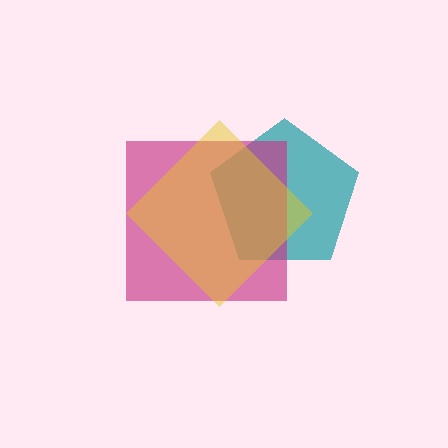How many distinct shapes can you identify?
There are 3 distinct shapes: a teal pentagon, a magenta square, a yellow diamond.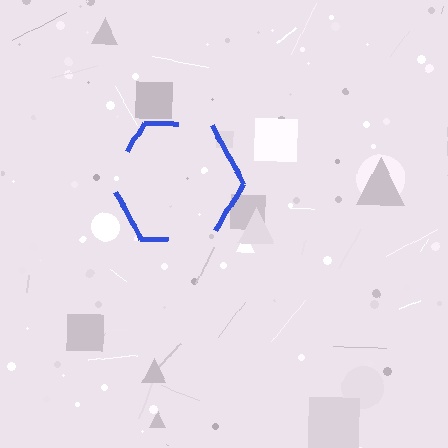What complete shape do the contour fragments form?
The contour fragments form a hexagon.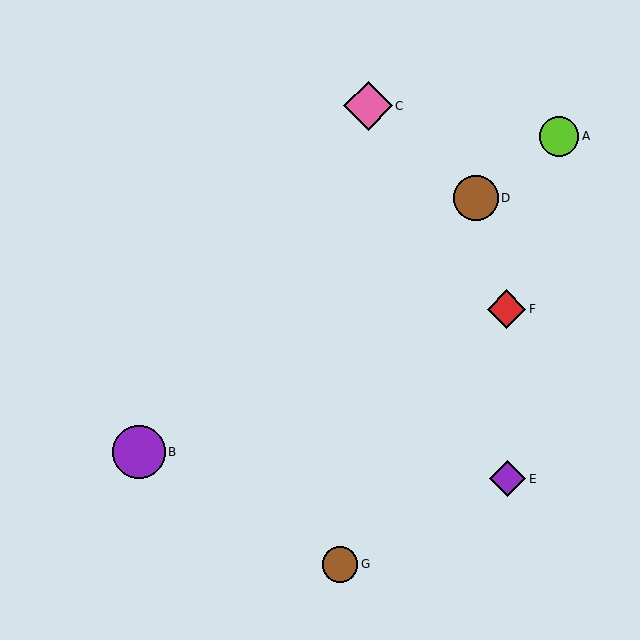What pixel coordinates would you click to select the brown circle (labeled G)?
Click at (340, 564) to select the brown circle G.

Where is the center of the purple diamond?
The center of the purple diamond is at (508, 479).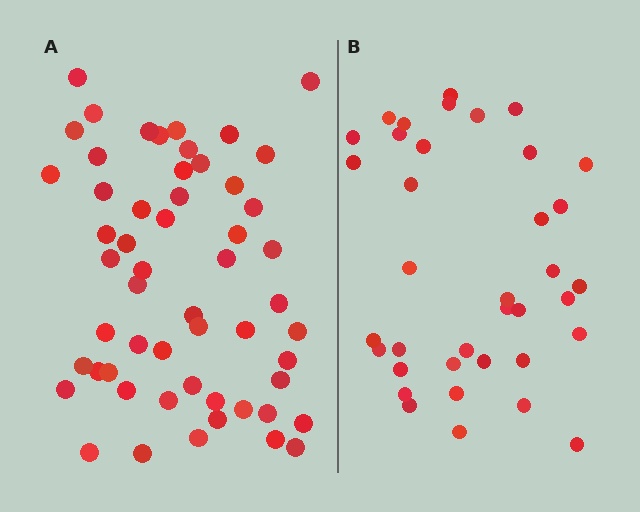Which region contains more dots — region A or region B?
Region A (the left region) has more dots.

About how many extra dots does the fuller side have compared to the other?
Region A has approximately 20 more dots than region B.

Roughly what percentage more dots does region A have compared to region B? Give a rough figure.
About 50% more.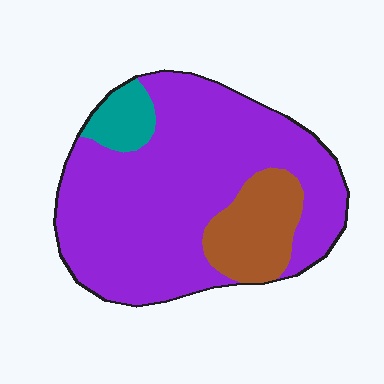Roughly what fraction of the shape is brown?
Brown takes up about one sixth (1/6) of the shape.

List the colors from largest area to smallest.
From largest to smallest: purple, brown, teal.